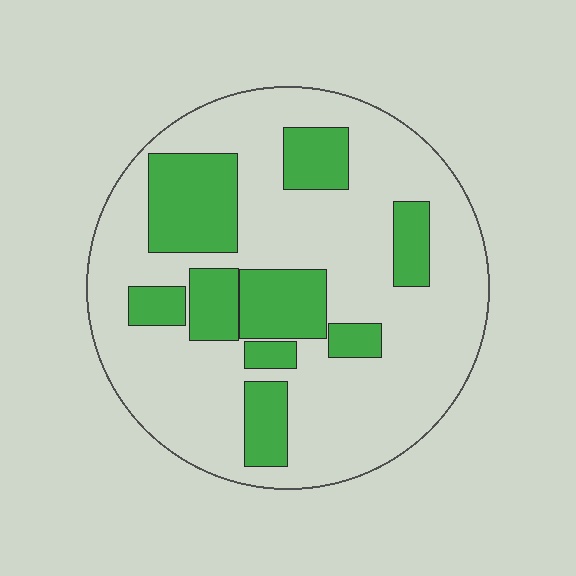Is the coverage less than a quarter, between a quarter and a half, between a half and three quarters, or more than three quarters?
Between a quarter and a half.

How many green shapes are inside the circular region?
9.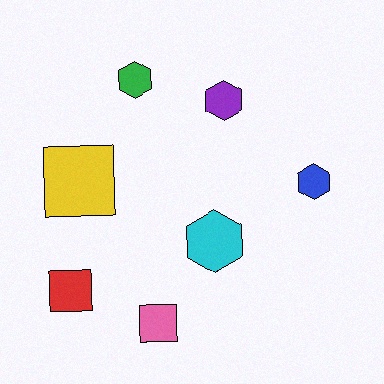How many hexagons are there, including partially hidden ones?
There are 4 hexagons.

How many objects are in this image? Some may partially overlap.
There are 7 objects.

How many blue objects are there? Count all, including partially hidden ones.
There is 1 blue object.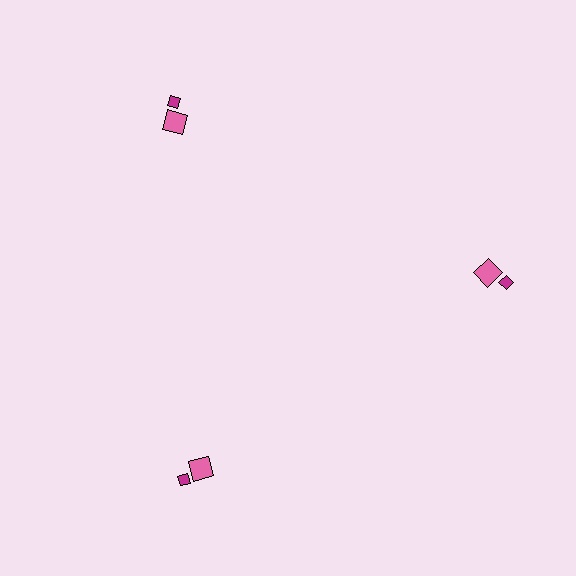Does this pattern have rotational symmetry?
Yes, this pattern has 3-fold rotational symmetry. It looks the same after rotating 120 degrees around the center.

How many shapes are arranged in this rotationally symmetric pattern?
There are 6 shapes, arranged in 3 groups of 2.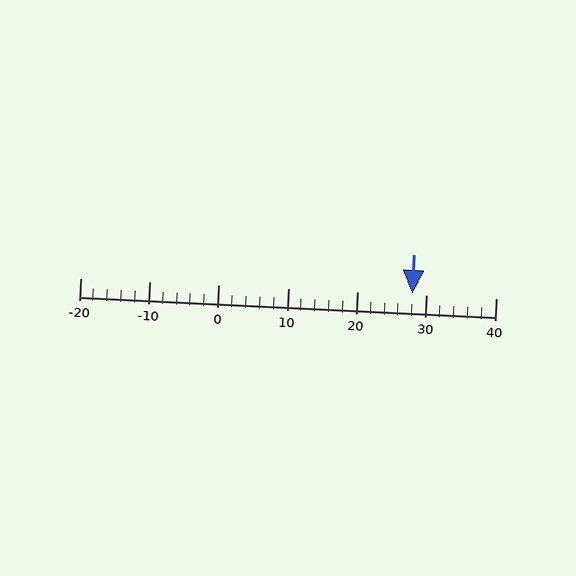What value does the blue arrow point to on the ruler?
The blue arrow points to approximately 28.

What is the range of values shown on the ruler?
The ruler shows values from -20 to 40.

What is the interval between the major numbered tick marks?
The major tick marks are spaced 10 units apart.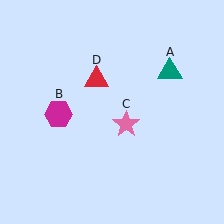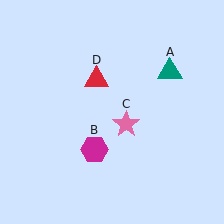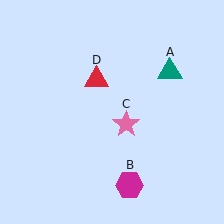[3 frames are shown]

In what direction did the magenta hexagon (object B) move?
The magenta hexagon (object B) moved down and to the right.